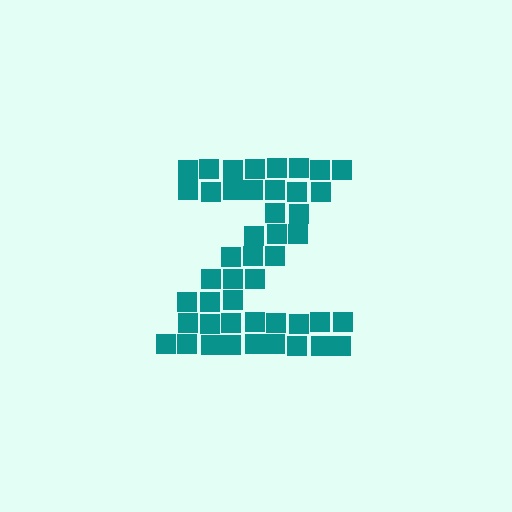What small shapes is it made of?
It is made of small squares.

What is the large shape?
The large shape is the letter Z.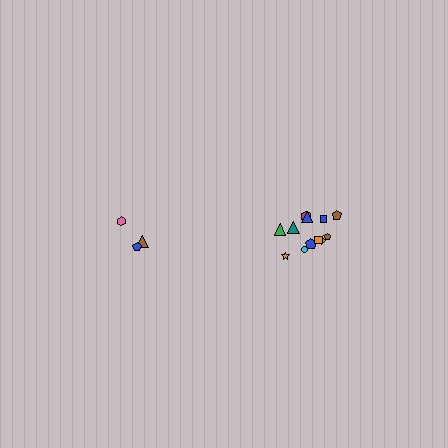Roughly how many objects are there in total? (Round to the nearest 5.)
Roughly 15 objects in total.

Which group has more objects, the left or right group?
The right group.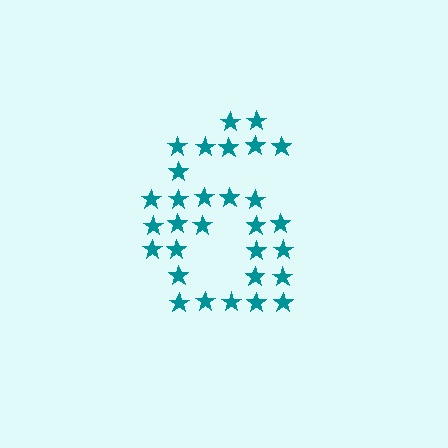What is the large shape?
The large shape is the digit 6.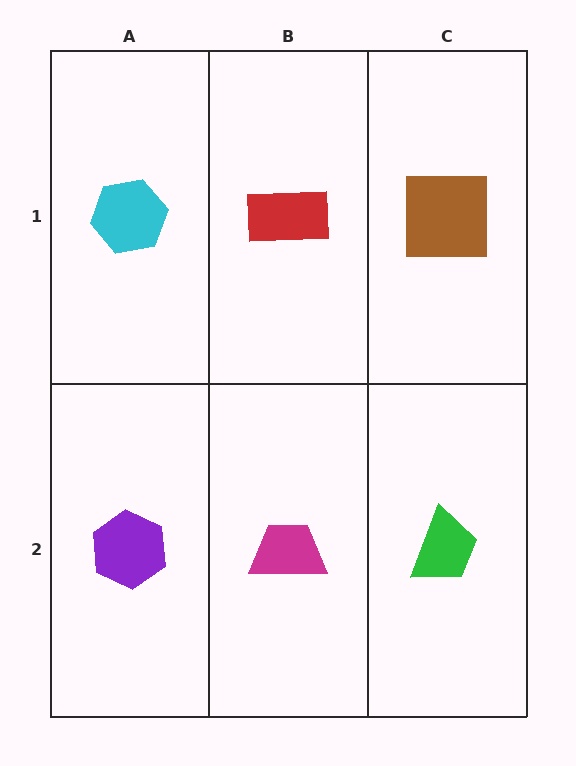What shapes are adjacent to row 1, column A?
A purple hexagon (row 2, column A), a red rectangle (row 1, column B).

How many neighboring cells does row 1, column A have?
2.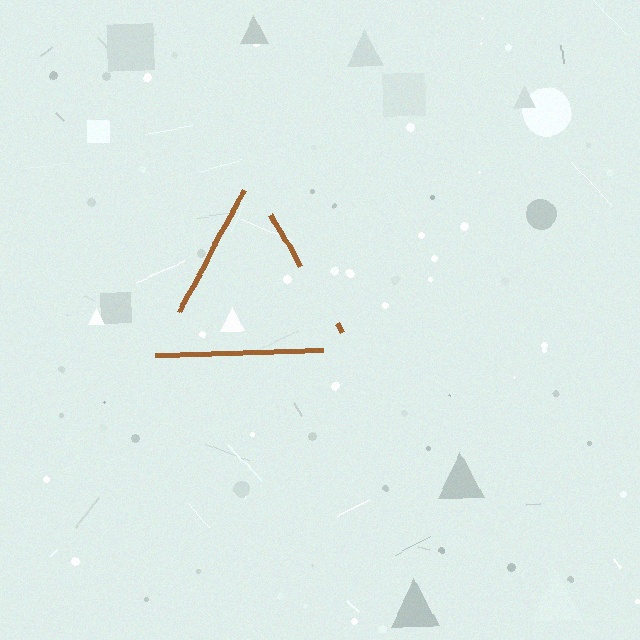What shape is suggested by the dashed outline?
The dashed outline suggests a triangle.